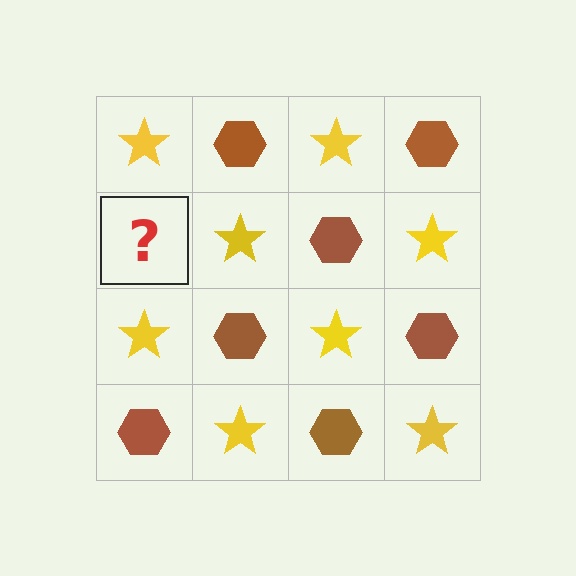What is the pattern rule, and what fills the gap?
The rule is that it alternates yellow star and brown hexagon in a checkerboard pattern. The gap should be filled with a brown hexagon.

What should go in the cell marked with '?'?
The missing cell should contain a brown hexagon.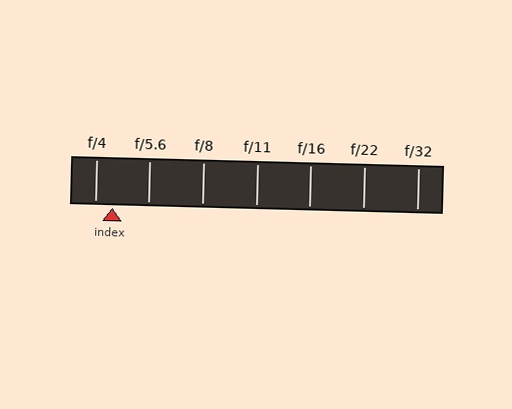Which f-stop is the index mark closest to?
The index mark is closest to f/4.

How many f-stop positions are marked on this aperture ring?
There are 7 f-stop positions marked.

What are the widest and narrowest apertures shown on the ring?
The widest aperture shown is f/4 and the narrowest is f/32.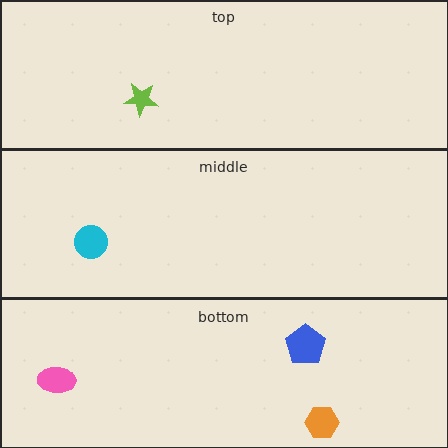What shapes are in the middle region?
The cyan circle.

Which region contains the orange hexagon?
The bottom region.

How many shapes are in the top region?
1.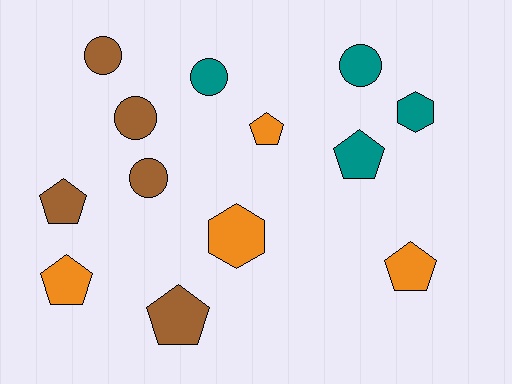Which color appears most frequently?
Brown, with 5 objects.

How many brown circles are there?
There are 3 brown circles.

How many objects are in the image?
There are 13 objects.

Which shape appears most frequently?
Pentagon, with 6 objects.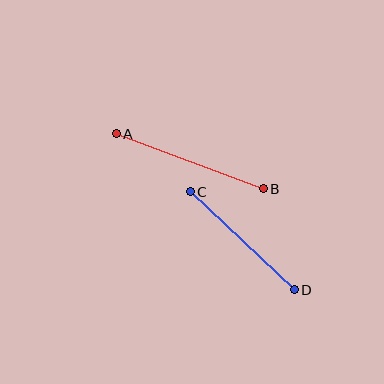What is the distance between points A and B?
The distance is approximately 157 pixels.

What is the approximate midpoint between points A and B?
The midpoint is at approximately (190, 161) pixels.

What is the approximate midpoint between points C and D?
The midpoint is at approximately (242, 241) pixels.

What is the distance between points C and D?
The distance is approximately 143 pixels.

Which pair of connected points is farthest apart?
Points A and B are farthest apart.